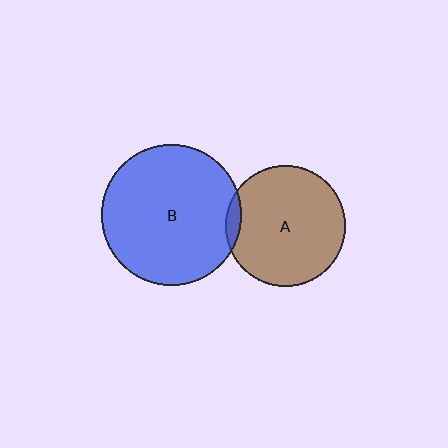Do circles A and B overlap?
Yes.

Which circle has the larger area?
Circle B (blue).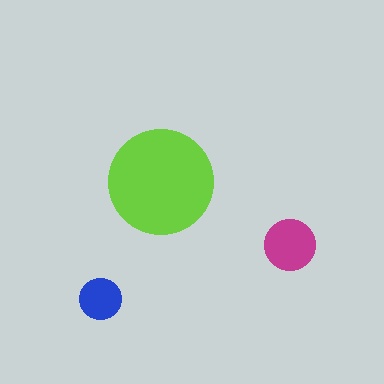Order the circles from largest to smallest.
the lime one, the magenta one, the blue one.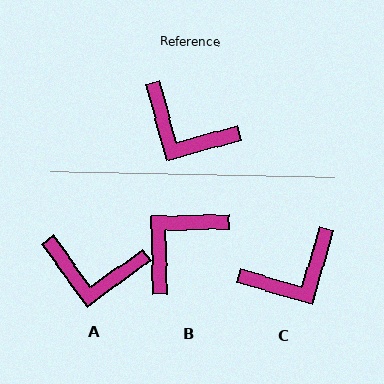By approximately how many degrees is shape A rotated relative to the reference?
Approximately 21 degrees counter-clockwise.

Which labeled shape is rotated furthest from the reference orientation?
B, about 104 degrees away.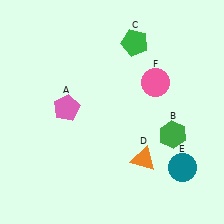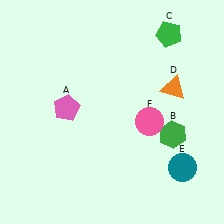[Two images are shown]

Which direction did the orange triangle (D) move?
The orange triangle (D) moved up.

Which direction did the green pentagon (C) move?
The green pentagon (C) moved right.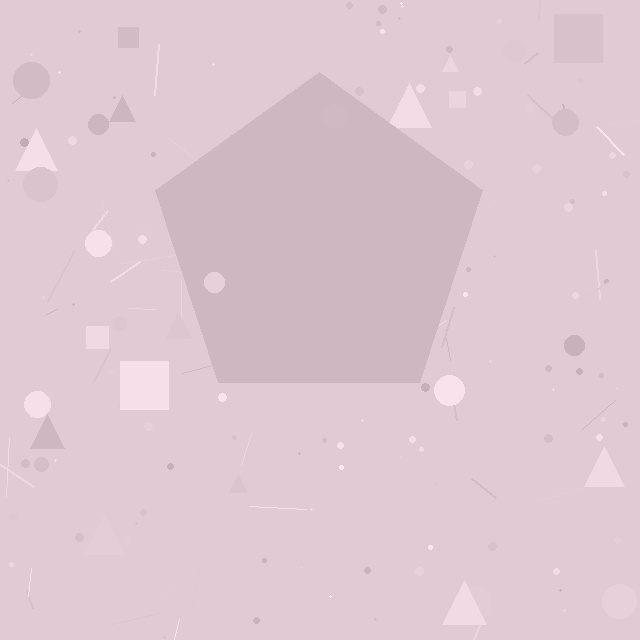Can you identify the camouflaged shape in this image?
The camouflaged shape is a pentagon.